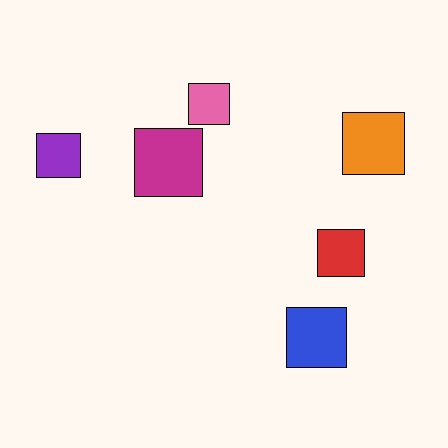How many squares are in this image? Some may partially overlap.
There are 6 squares.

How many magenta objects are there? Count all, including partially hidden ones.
There is 1 magenta object.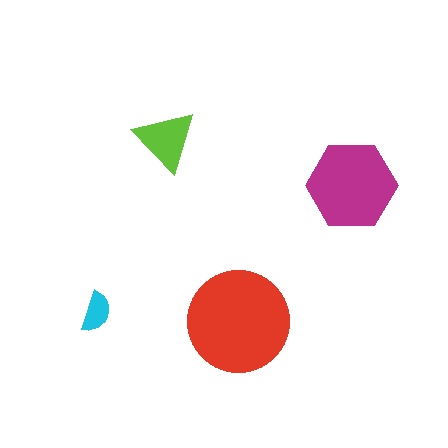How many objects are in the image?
There are 4 objects in the image.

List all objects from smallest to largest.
The cyan semicircle, the lime triangle, the magenta hexagon, the red circle.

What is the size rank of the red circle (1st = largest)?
1st.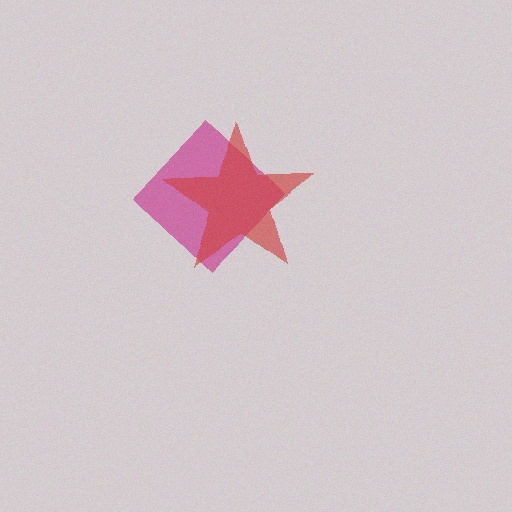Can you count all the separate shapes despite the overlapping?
Yes, there are 2 separate shapes.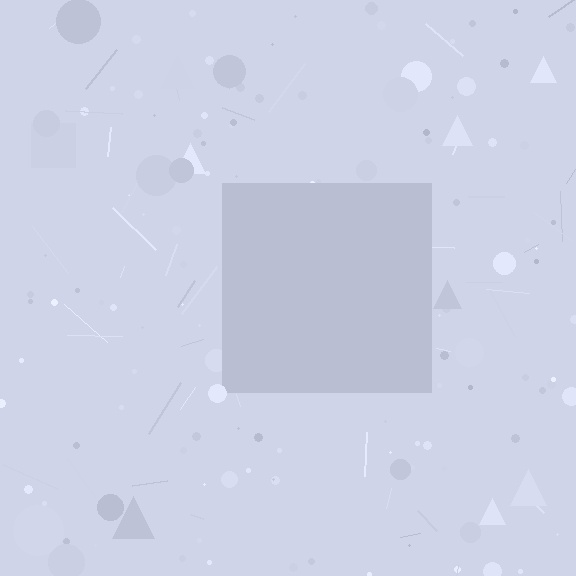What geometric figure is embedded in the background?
A square is embedded in the background.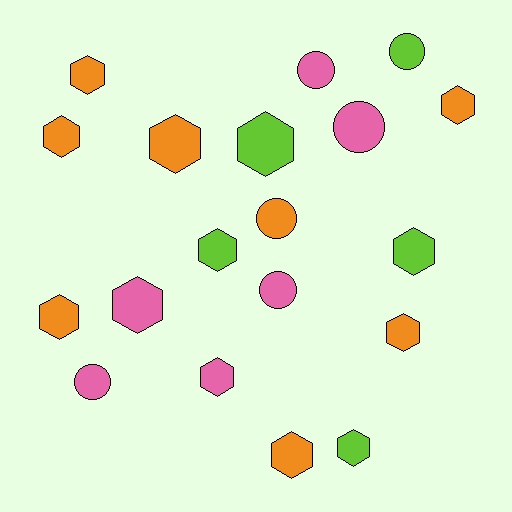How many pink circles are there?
There are 4 pink circles.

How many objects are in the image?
There are 19 objects.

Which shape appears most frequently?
Hexagon, with 13 objects.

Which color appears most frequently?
Orange, with 8 objects.